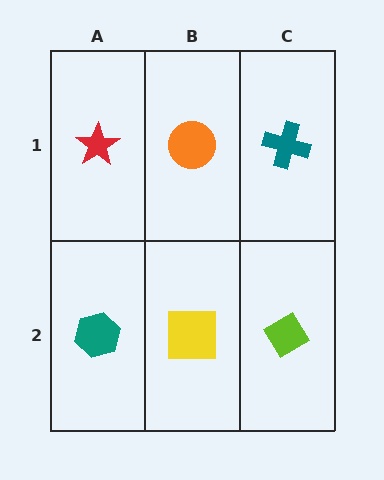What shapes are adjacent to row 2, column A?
A red star (row 1, column A), a yellow square (row 2, column B).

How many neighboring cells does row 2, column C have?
2.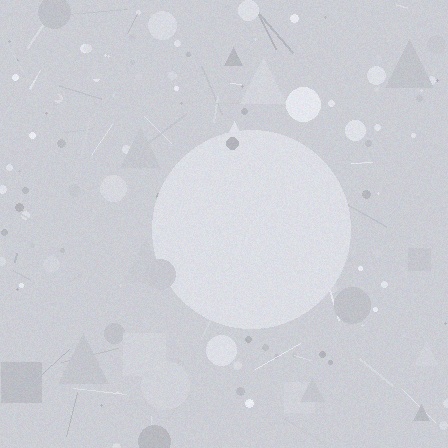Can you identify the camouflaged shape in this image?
The camouflaged shape is a circle.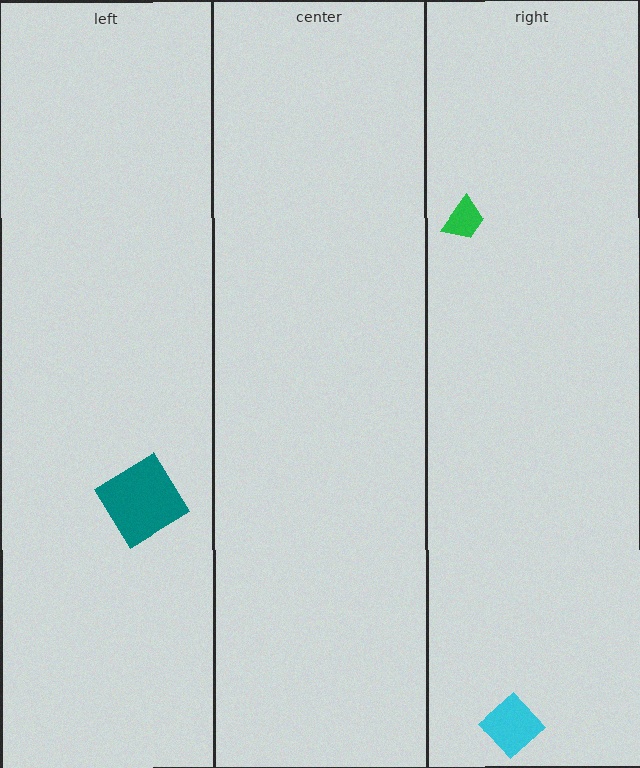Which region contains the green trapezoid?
The right region.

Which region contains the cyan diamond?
The right region.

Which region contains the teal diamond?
The left region.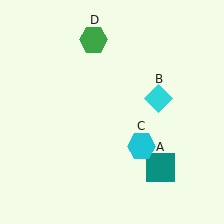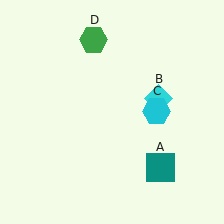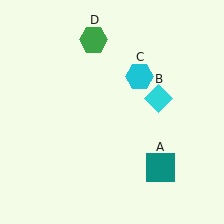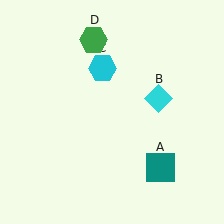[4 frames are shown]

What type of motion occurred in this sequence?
The cyan hexagon (object C) rotated counterclockwise around the center of the scene.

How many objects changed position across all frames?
1 object changed position: cyan hexagon (object C).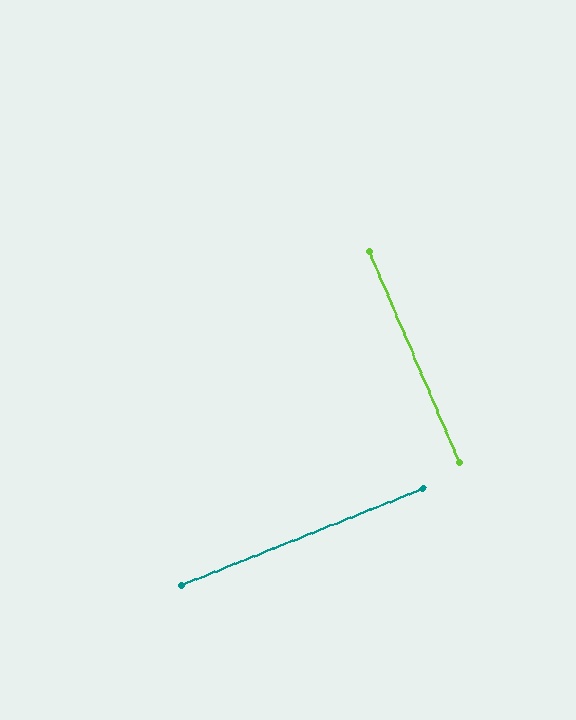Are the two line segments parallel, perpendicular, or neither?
Perpendicular — they meet at approximately 89°.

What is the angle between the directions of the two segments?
Approximately 89 degrees.